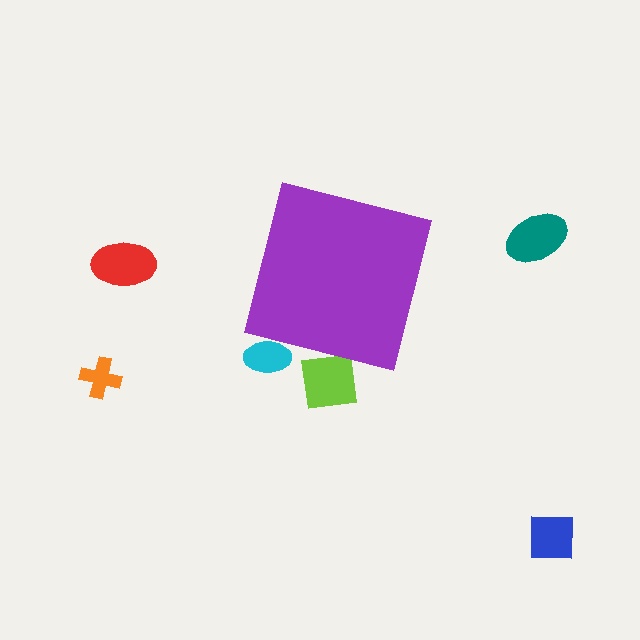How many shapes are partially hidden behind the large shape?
2 shapes are partially hidden.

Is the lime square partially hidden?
Yes, the lime square is partially hidden behind the purple square.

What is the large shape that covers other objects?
A purple square.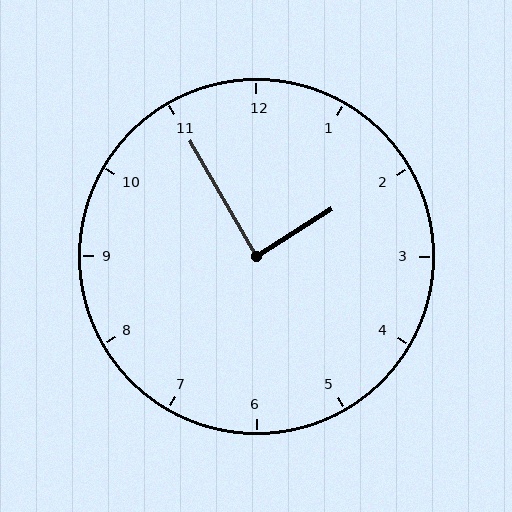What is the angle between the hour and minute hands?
Approximately 88 degrees.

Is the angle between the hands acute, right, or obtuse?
It is right.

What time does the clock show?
1:55.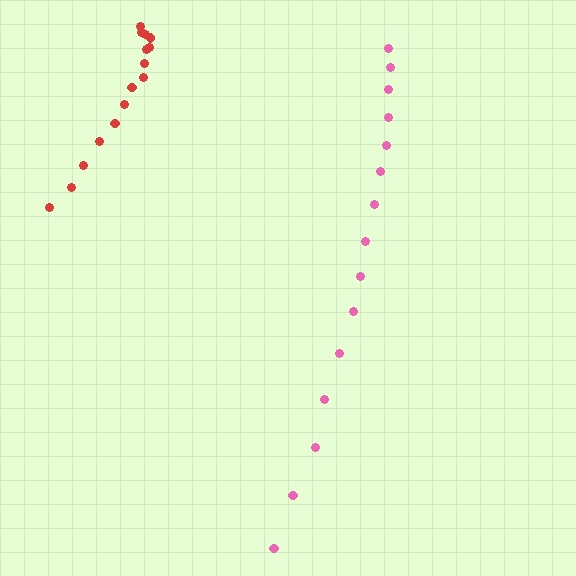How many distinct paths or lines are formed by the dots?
There are 2 distinct paths.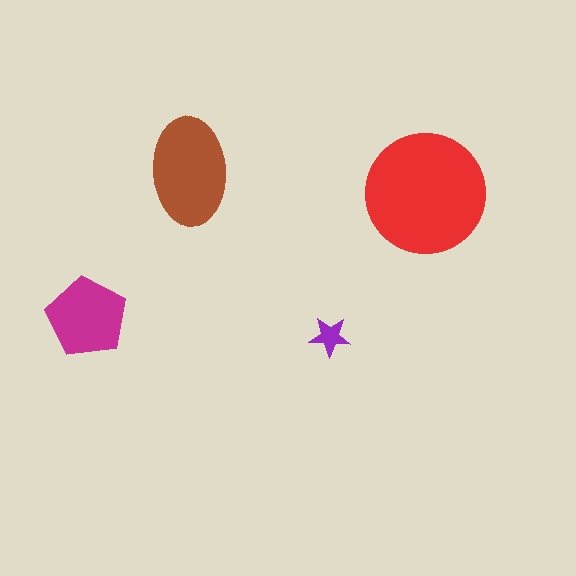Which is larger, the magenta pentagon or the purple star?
The magenta pentagon.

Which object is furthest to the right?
The red circle is rightmost.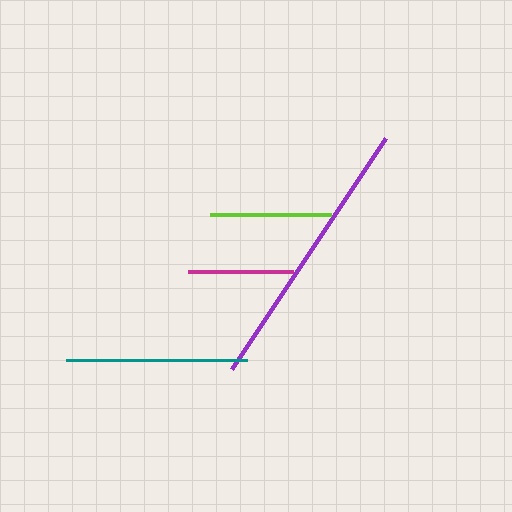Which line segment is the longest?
The purple line is the longest at approximately 278 pixels.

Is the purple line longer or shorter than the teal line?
The purple line is longer than the teal line.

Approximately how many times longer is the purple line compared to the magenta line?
The purple line is approximately 2.6 times the length of the magenta line.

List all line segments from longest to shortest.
From longest to shortest: purple, teal, lime, magenta.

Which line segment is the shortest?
The magenta line is the shortest at approximately 105 pixels.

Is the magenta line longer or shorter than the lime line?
The lime line is longer than the magenta line.